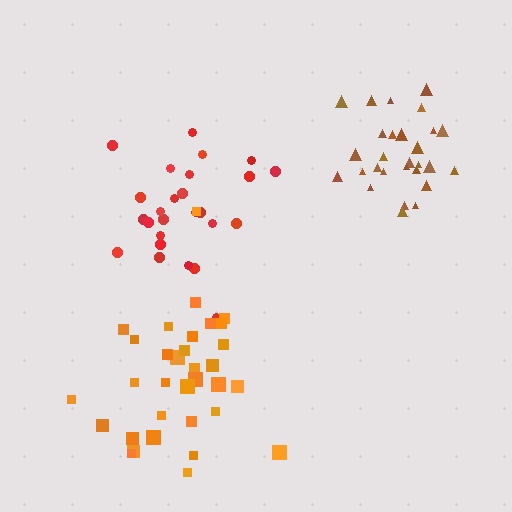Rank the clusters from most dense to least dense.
brown, orange, red.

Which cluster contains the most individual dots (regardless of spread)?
Orange (33).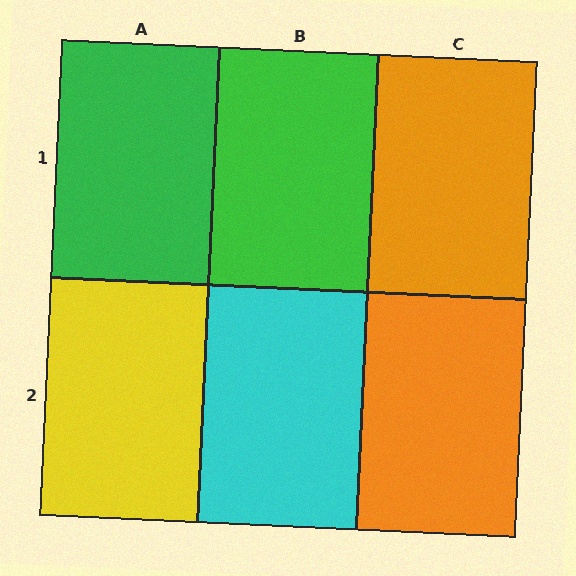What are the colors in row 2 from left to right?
Yellow, cyan, orange.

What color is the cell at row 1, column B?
Green.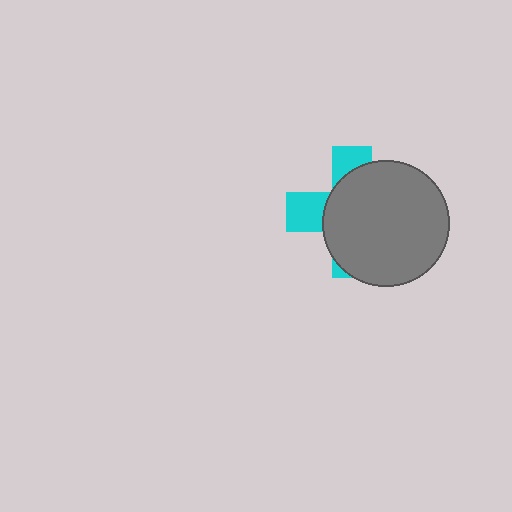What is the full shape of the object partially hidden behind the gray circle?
The partially hidden object is a cyan cross.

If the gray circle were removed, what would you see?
You would see the complete cyan cross.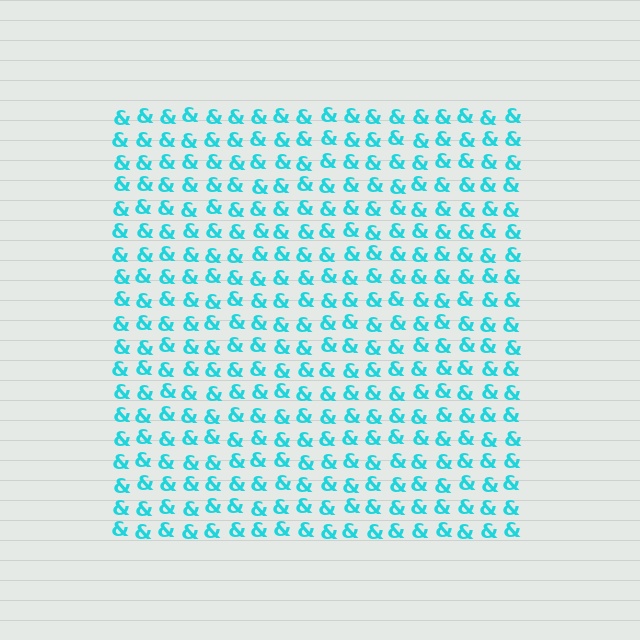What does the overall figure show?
The overall figure shows a square.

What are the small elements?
The small elements are ampersands.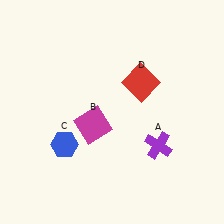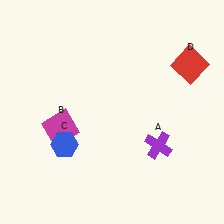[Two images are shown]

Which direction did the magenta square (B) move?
The magenta square (B) moved left.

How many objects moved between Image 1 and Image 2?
2 objects moved between the two images.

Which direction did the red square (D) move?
The red square (D) moved right.